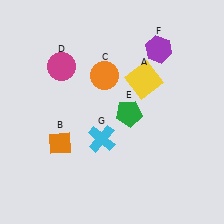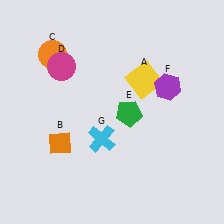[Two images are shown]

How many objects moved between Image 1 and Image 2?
2 objects moved between the two images.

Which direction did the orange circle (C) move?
The orange circle (C) moved left.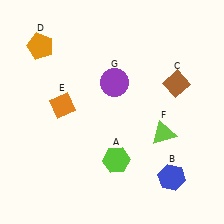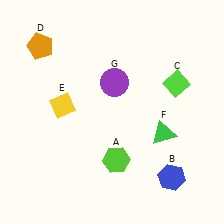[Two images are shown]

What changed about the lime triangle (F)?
In Image 1, F is lime. In Image 2, it changed to green.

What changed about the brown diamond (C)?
In Image 1, C is brown. In Image 2, it changed to lime.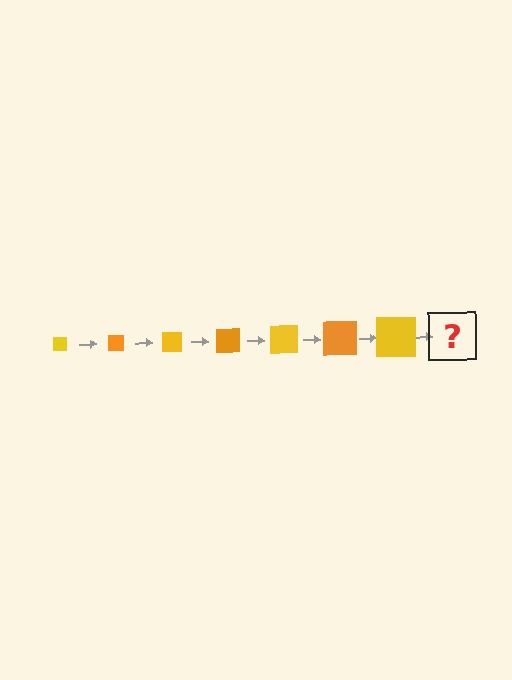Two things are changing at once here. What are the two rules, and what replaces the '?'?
The two rules are that the square grows larger each step and the color cycles through yellow and orange. The '?' should be an orange square, larger than the previous one.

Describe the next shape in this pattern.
It should be an orange square, larger than the previous one.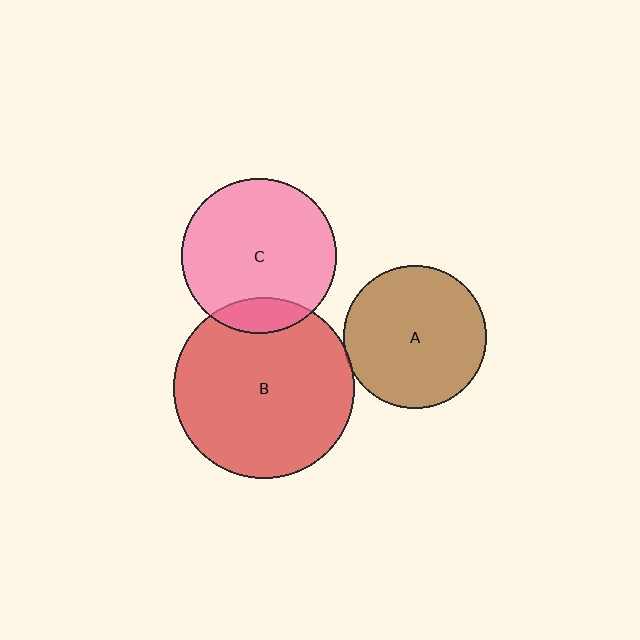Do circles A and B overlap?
Yes.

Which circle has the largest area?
Circle B (red).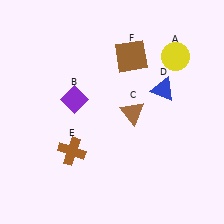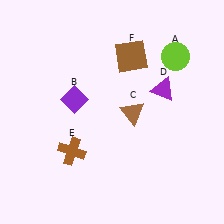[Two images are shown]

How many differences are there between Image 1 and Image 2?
There are 2 differences between the two images.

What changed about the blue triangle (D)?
In Image 1, D is blue. In Image 2, it changed to purple.